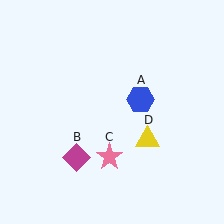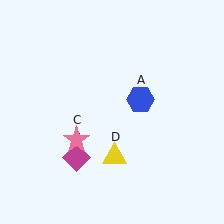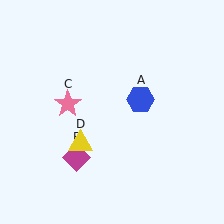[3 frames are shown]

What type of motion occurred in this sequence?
The pink star (object C), yellow triangle (object D) rotated clockwise around the center of the scene.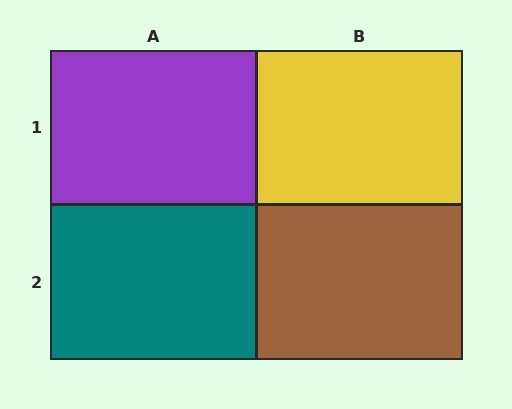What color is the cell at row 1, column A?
Purple.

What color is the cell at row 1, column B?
Yellow.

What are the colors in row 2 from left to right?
Teal, brown.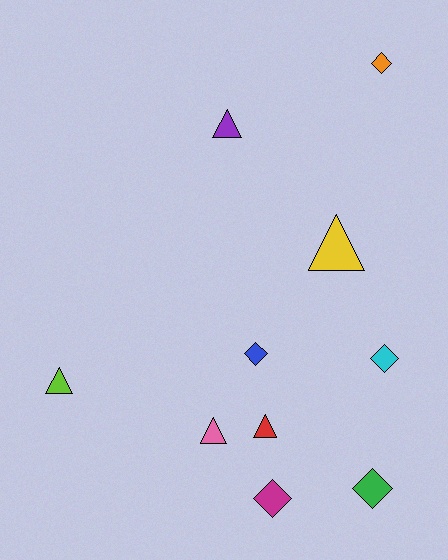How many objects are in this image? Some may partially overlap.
There are 10 objects.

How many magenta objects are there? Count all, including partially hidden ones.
There is 1 magenta object.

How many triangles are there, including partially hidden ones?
There are 5 triangles.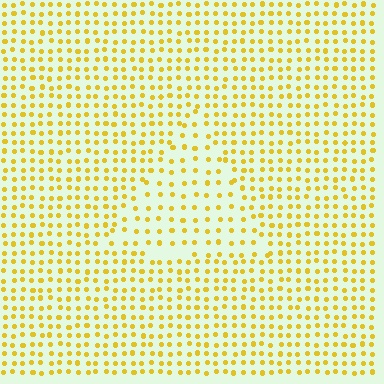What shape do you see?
I see a triangle.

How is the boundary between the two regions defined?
The boundary is defined by a change in element density (approximately 1.7x ratio). All elements are the same color, size, and shape.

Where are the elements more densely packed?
The elements are more densely packed outside the triangle boundary.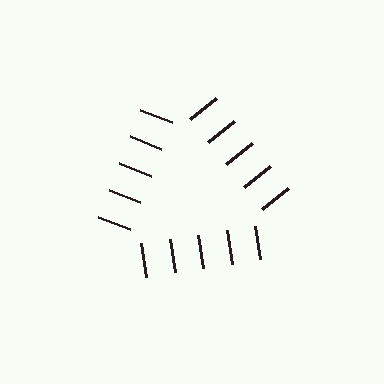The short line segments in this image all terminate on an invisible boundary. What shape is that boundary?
An illusory triangle — the line segments terminate on its edges but no continuous stroke is drawn.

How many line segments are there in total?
15 — 5 along each of the 3 edges.